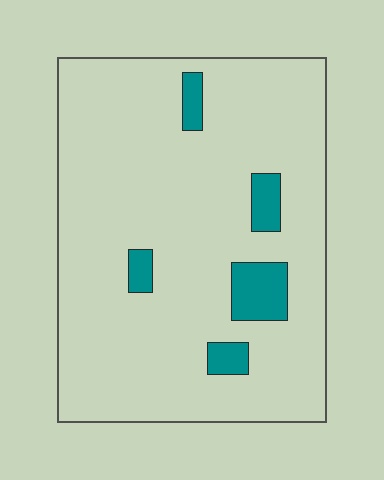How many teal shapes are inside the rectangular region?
5.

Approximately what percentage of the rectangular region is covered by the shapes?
Approximately 10%.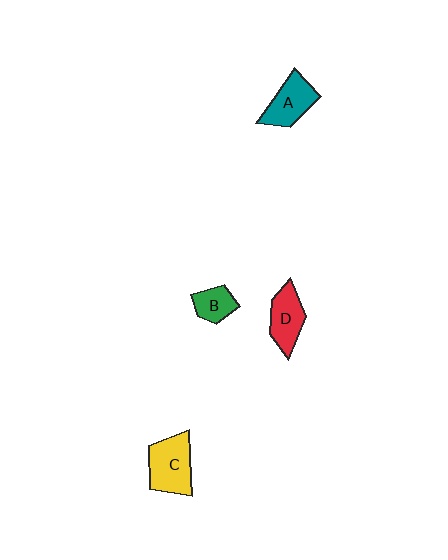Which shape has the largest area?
Shape C (yellow).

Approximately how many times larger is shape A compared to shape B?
Approximately 1.6 times.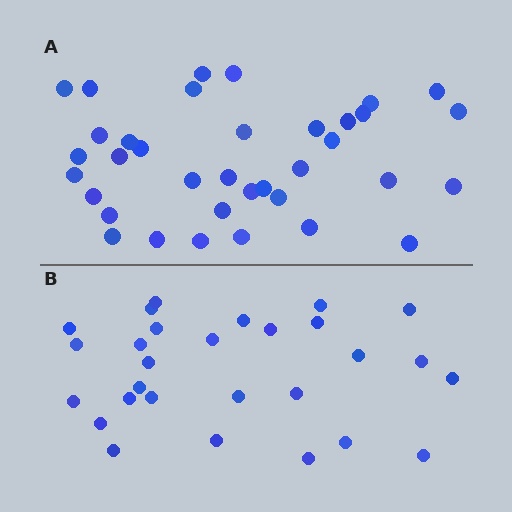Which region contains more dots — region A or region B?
Region A (the top region) has more dots.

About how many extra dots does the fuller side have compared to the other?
Region A has roughly 8 or so more dots than region B.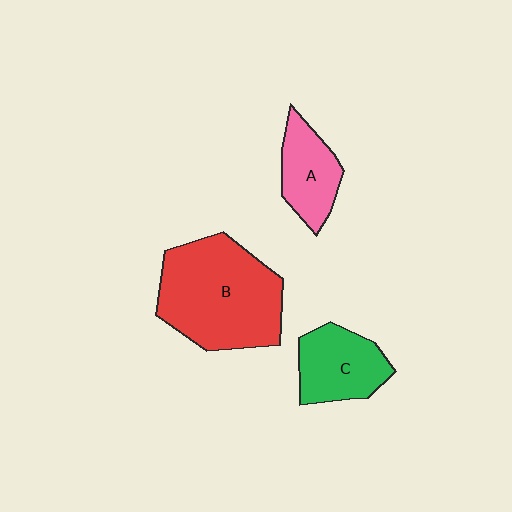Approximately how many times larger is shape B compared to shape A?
Approximately 2.3 times.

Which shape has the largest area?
Shape B (red).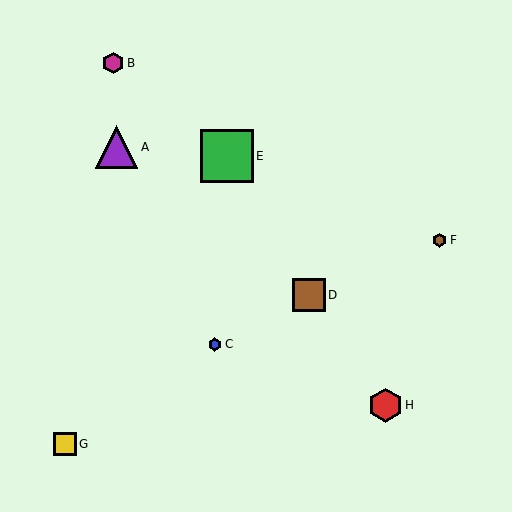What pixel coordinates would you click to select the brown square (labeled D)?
Click at (309, 295) to select the brown square D.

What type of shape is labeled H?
Shape H is a red hexagon.